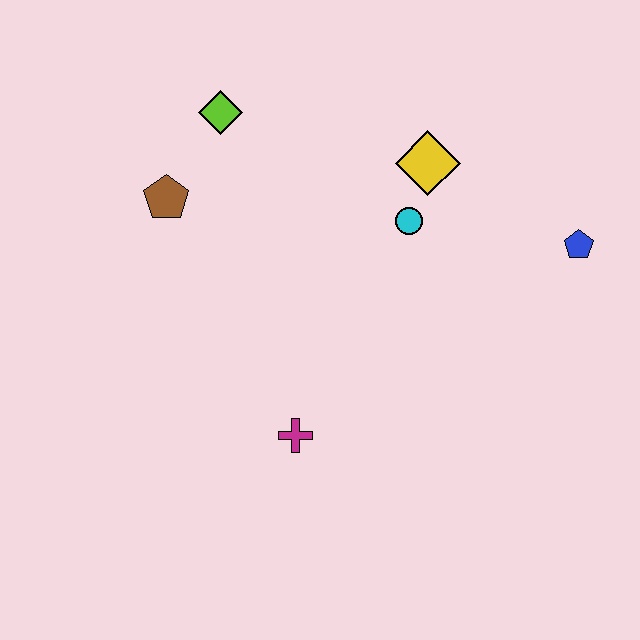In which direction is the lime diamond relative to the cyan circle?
The lime diamond is to the left of the cyan circle.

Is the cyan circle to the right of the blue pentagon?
No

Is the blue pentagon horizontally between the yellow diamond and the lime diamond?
No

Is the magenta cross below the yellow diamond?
Yes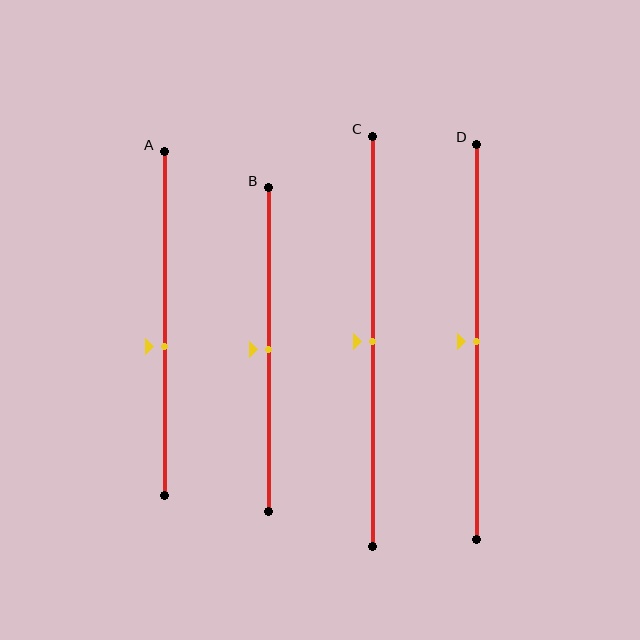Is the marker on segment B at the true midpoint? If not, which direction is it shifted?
Yes, the marker on segment B is at the true midpoint.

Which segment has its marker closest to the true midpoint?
Segment B has its marker closest to the true midpoint.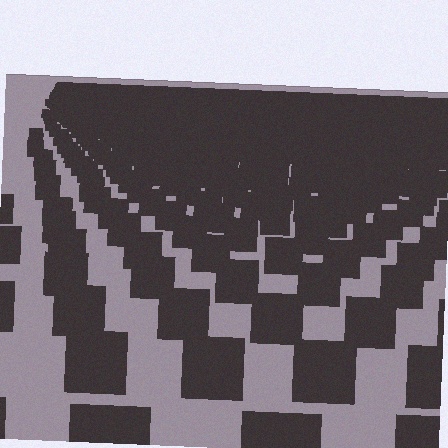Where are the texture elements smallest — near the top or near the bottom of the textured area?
Near the top.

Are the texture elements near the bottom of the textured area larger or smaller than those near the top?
Larger. Near the bottom, elements are closer to the viewer and appear at a bigger on-screen size.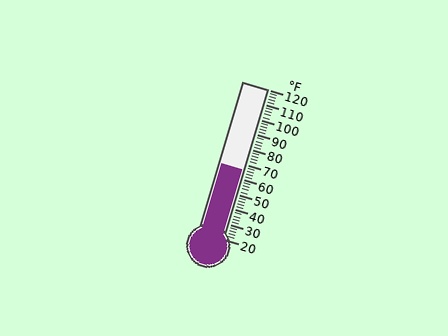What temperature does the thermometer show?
The thermometer shows approximately 66°F.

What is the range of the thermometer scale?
The thermometer scale ranges from 20°F to 120°F.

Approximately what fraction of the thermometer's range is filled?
The thermometer is filled to approximately 45% of its range.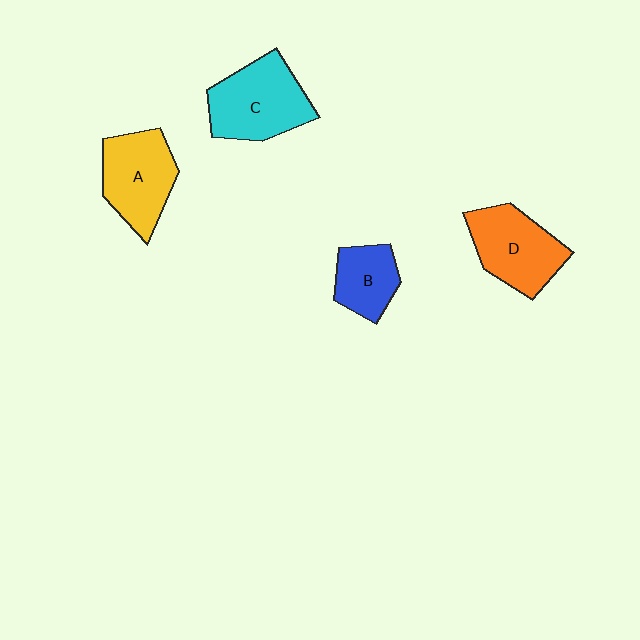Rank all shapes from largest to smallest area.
From largest to smallest: C (cyan), D (orange), A (yellow), B (blue).